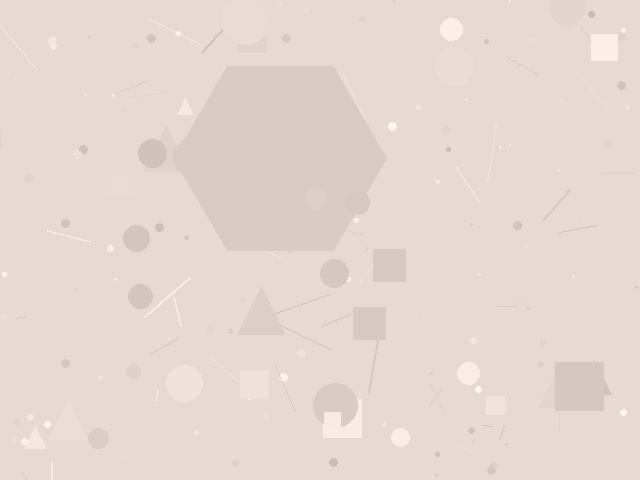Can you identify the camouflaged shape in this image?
The camouflaged shape is a hexagon.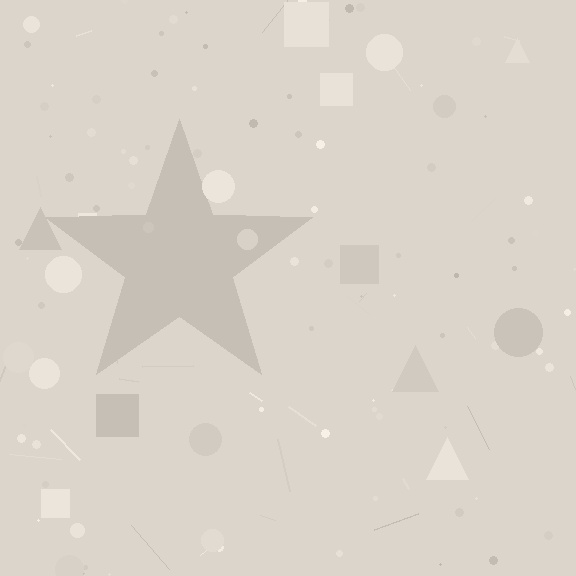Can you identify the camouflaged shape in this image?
The camouflaged shape is a star.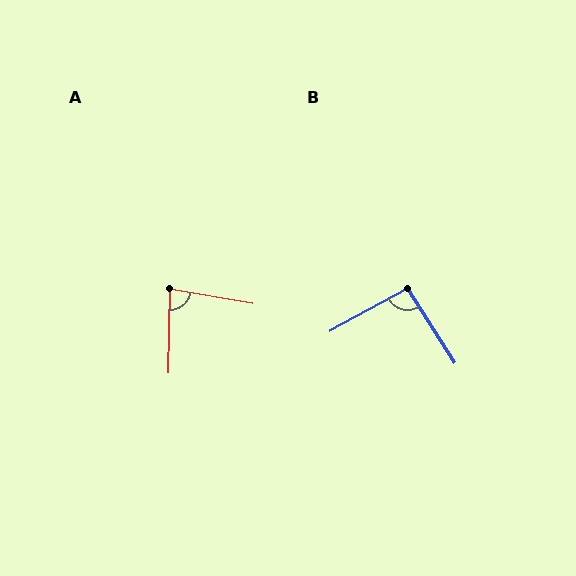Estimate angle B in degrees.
Approximately 94 degrees.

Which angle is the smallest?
A, at approximately 82 degrees.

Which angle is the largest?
B, at approximately 94 degrees.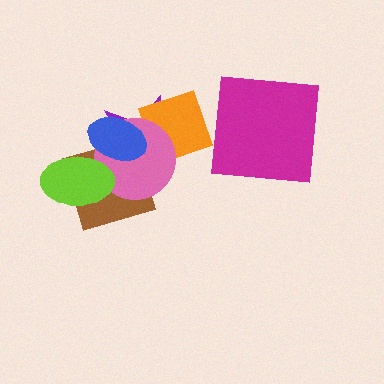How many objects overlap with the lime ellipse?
4 objects overlap with the lime ellipse.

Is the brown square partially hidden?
Yes, it is partially covered by another shape.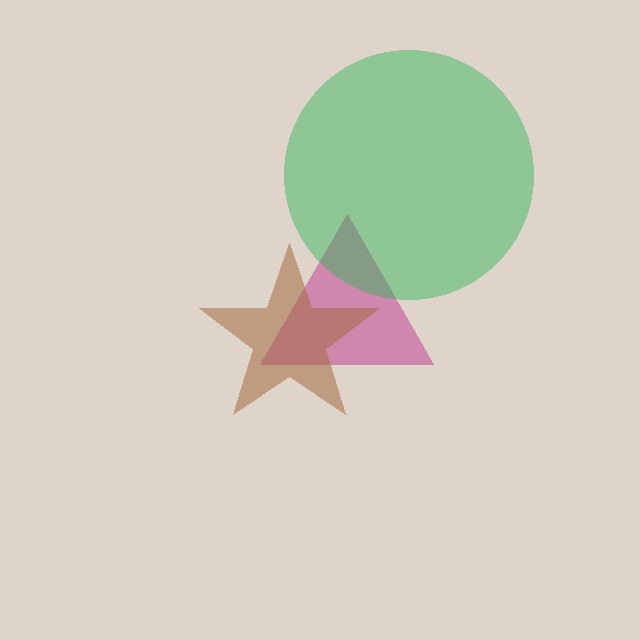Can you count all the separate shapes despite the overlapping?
Yes, there are 3 separate shapes.